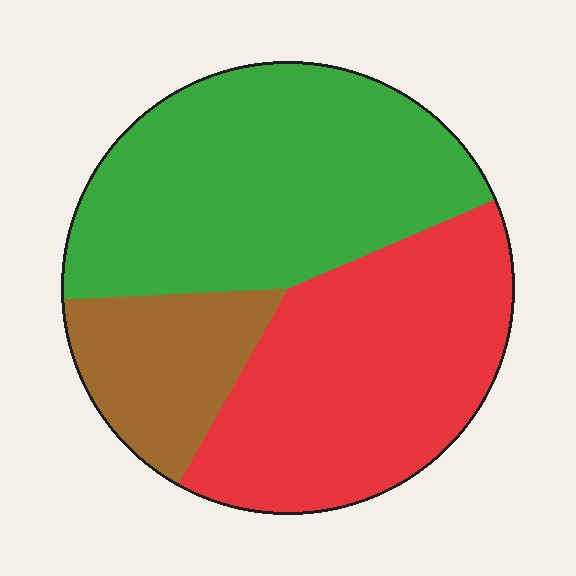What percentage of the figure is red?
Red takes up about two fifths (2/5) of the figure.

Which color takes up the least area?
Brown, at roughly 15%.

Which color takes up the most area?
Green, at roughly 45%.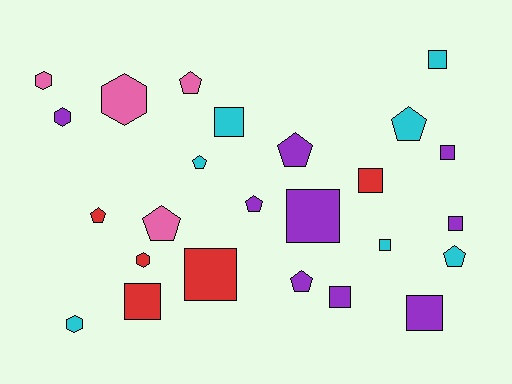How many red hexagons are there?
There is 1 red hexagon.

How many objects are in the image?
There are 25 objects.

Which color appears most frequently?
Purple, with 9 objects.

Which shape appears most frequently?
Square, with 11 objects.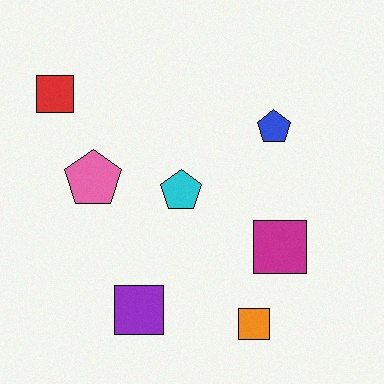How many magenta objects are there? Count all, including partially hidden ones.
There is 1 magenta object.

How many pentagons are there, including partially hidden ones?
There are 3 pentagons.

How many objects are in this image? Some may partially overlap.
There are 7 objects.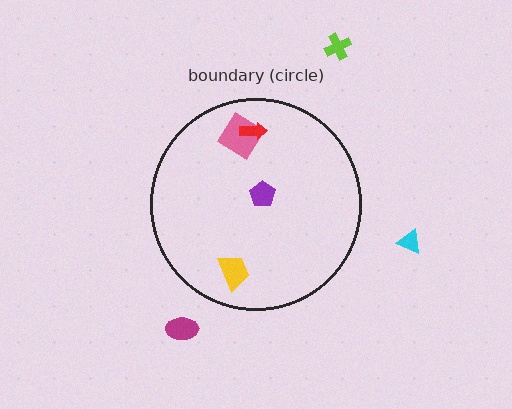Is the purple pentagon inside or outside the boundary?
Inside.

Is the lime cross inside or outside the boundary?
Outside.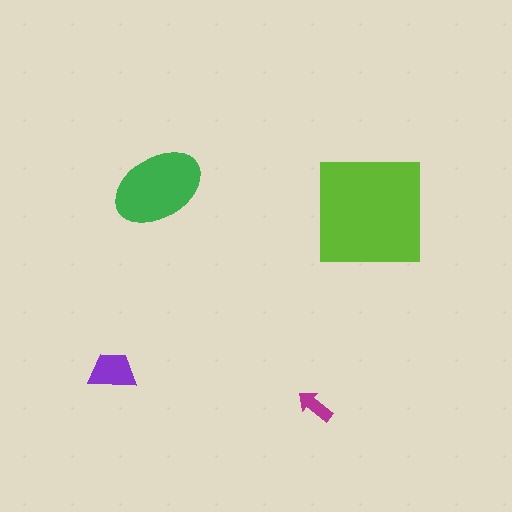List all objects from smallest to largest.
The magenta arrow, the purple trapezoid, the green ellipse, the lime square.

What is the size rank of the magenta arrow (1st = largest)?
4th.